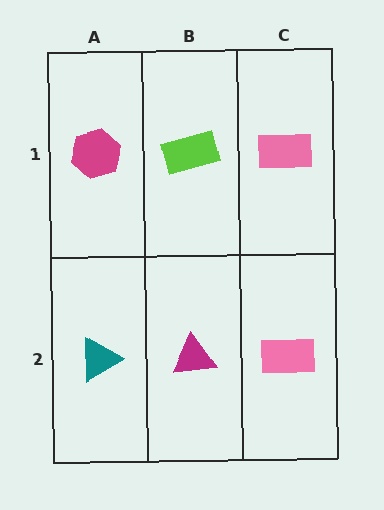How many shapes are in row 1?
3 shapes.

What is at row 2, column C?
A pink rectangle.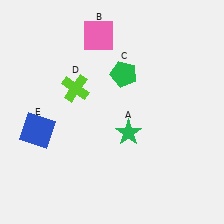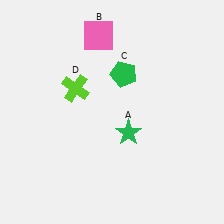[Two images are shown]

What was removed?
The blue square (E) was removed in Image 2.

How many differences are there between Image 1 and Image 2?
There is 1 difference between the two images.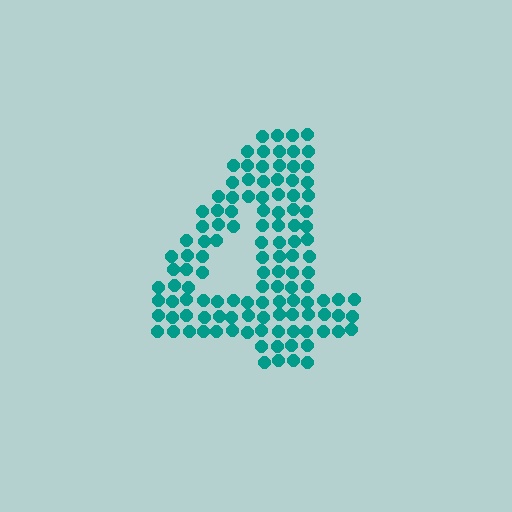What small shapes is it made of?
It is made of small circles.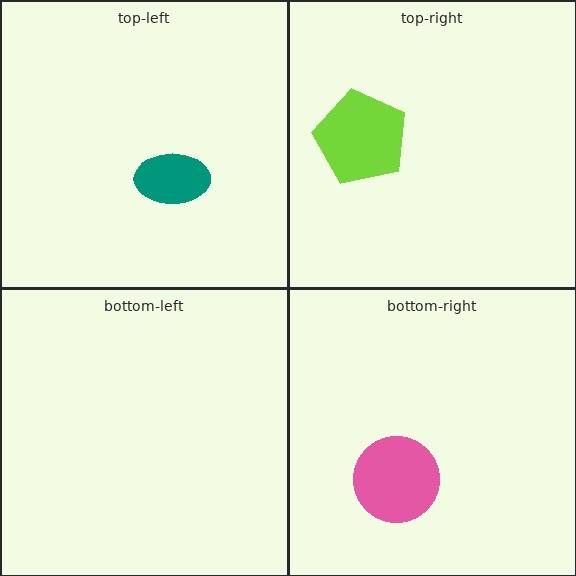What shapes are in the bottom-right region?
The pink circle.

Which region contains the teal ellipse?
The top-left region.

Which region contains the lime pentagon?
The top-right region.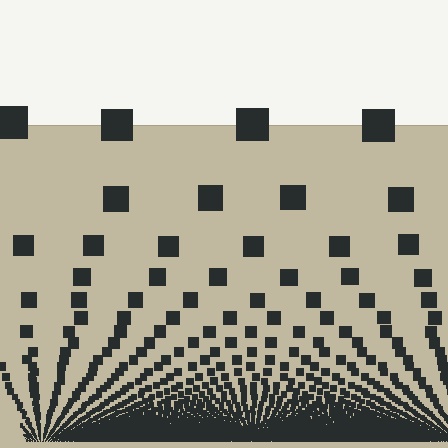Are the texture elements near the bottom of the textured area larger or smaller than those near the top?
Smaller. The gradient is inverted — elements near the bottom are smaller and denser.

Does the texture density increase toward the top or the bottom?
Density increases toward the bottom.